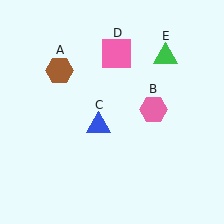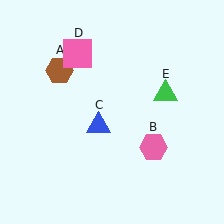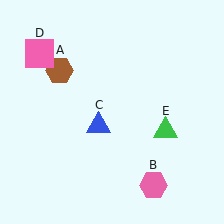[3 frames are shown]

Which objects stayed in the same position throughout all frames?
Brown hexagon (object A) and blue triangle (object C) remained stationary.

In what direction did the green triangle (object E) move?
The green triangle (object E) moved down.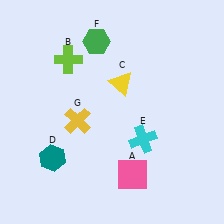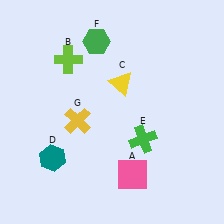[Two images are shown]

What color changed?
The cross (E) changed from cyan in Image 1 to green in Image 2.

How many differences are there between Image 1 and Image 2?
There is 1 difference between the two images.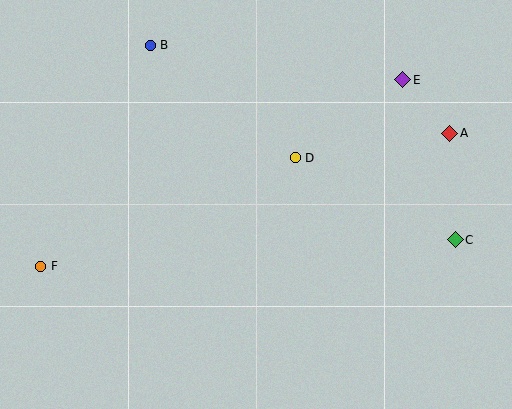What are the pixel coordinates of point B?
Point B is at (150, 45).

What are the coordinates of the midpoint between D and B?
The midpoint between D and B is at (223, 102).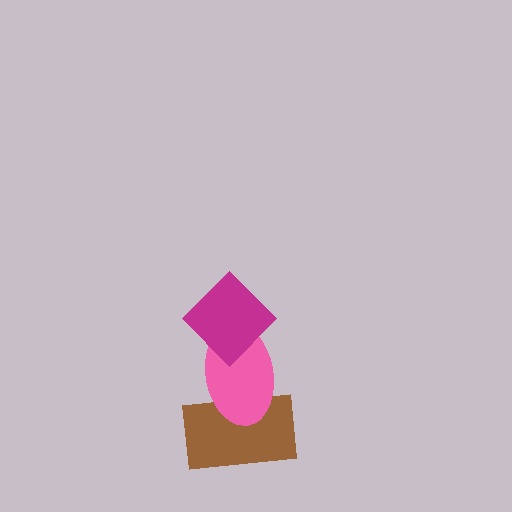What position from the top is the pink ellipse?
The pink ellipse is 2nd from the top.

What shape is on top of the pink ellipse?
The magenta diamond is on top of the pink ellipse.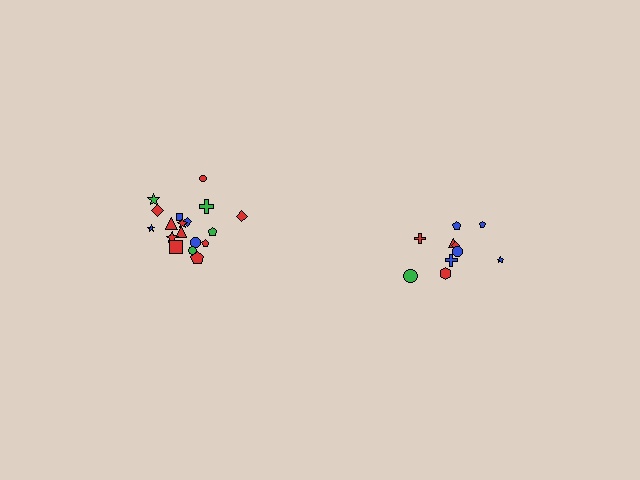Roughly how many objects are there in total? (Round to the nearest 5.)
Roughly 30 objects in total.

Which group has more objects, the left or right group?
The left group.